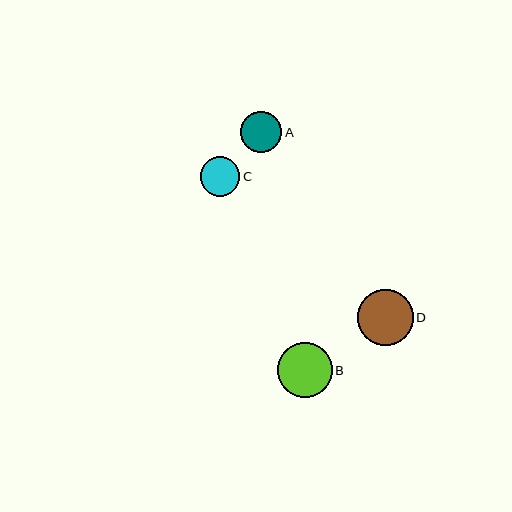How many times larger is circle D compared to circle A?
Circle D is approximately 1.3 times the size of circle A.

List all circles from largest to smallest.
From largest to smallest: D, B, A, C.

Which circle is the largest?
Circle D is the largest with a size of approximately 56 pixels.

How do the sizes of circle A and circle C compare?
Circle A and circle C are approximately the same size.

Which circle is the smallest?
Circle C is the smallest with a size of approximately 40 pixels.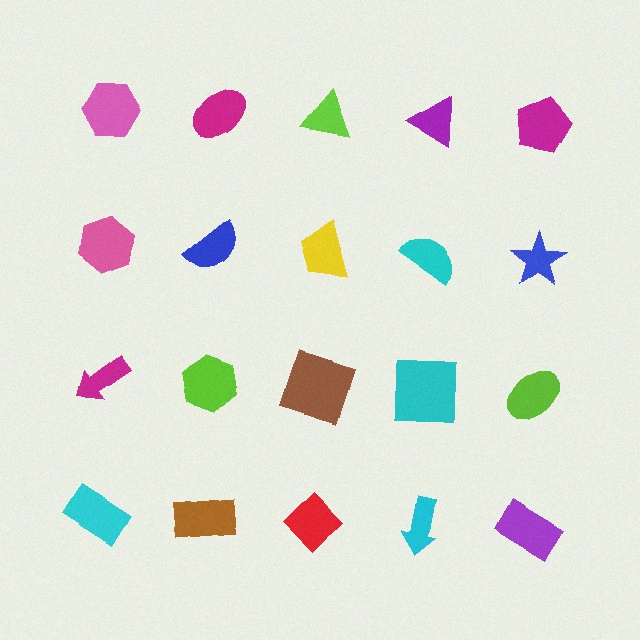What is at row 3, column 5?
A lime ellipse.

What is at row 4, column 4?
A cyan arrow.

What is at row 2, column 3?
A yellow trapezoid.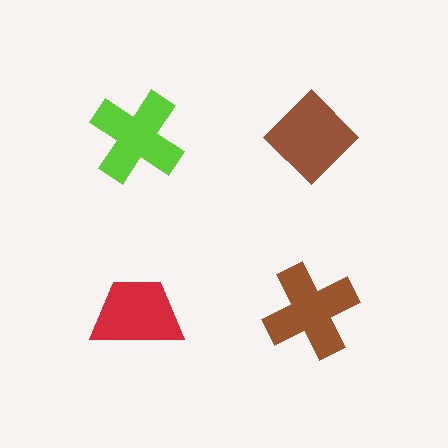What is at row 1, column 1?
A lime cross.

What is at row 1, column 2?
A brown diamond.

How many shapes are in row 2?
2 shapes.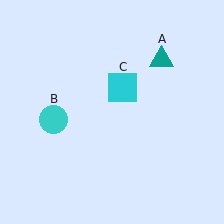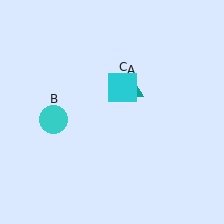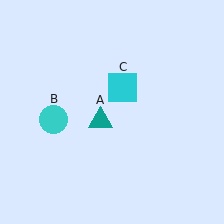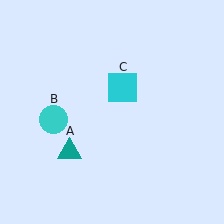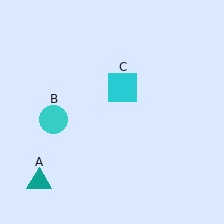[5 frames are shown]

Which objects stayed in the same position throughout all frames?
Cyan circle (object B) and cyan square (object C) remained stationary.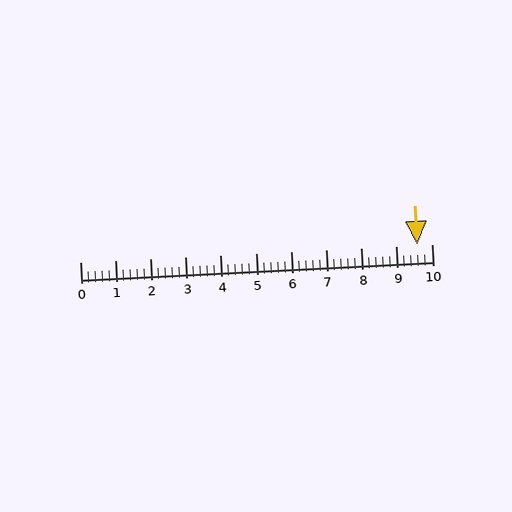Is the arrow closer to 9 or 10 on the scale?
The arrow is closer to 10.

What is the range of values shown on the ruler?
The ruler shows values from 0 to 10.